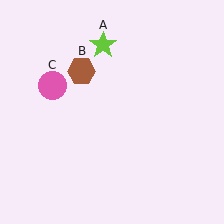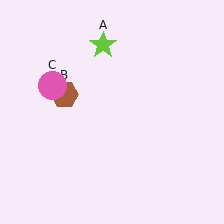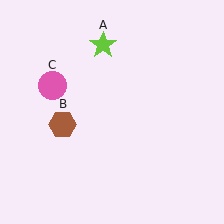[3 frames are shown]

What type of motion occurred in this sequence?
The brown hexagon (object B) rotated counterclockwise around the center of the scene.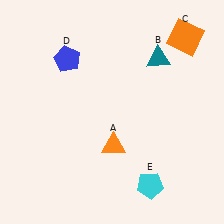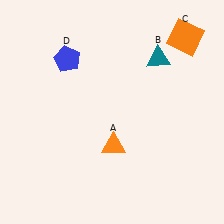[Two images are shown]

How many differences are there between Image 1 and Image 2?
There is 1 difference between the two images.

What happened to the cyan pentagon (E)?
The cyan pentagon (E) was removed in Image 2. It was in the bottom-right area of Image 1.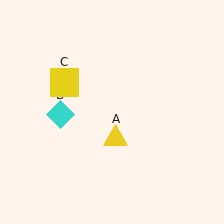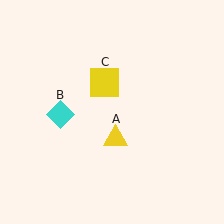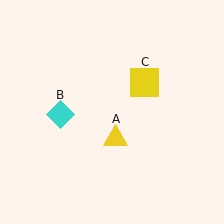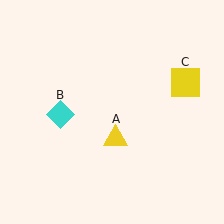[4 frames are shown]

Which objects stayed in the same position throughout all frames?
Yellow triangle (object A) and cyan diamond (object B) remained stationary.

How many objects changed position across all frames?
1 object changed position: yellow square (object C).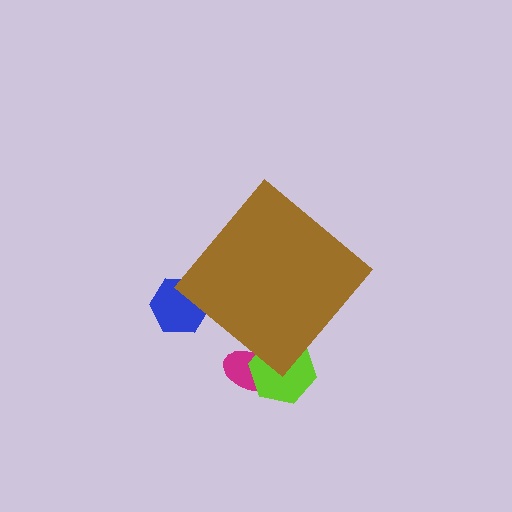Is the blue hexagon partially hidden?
Yes, the blue hexagon is partially hidden behind the brown diamond.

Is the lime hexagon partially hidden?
Yes, the lime hexagon is partially hidden behind the brown diamond.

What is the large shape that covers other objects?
A brown diamond.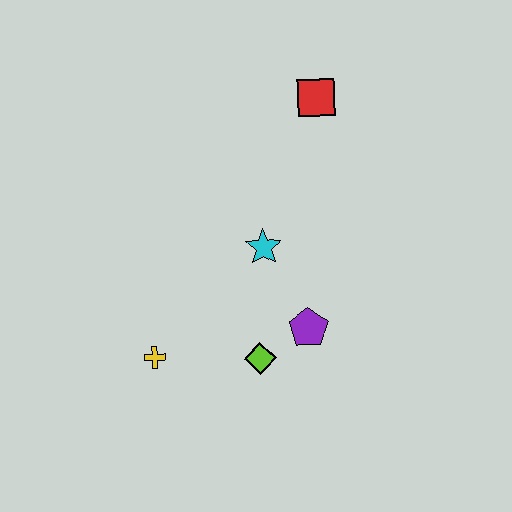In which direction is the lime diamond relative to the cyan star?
The lime diamond is below the cyan star.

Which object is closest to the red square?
The cyan star is closest to the red square.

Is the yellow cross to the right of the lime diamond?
No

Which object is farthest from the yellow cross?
The red square is farthest from the yellow cross.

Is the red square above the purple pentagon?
Yes